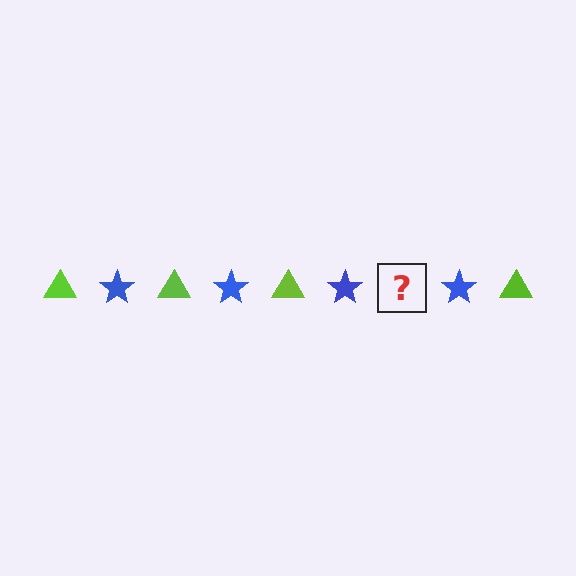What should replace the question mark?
The question mark should be replaced with a lime triangle.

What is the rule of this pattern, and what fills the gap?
The rule is that the pattern alternates between lime triangle and blue star. The gap should be filled with a lime triangle.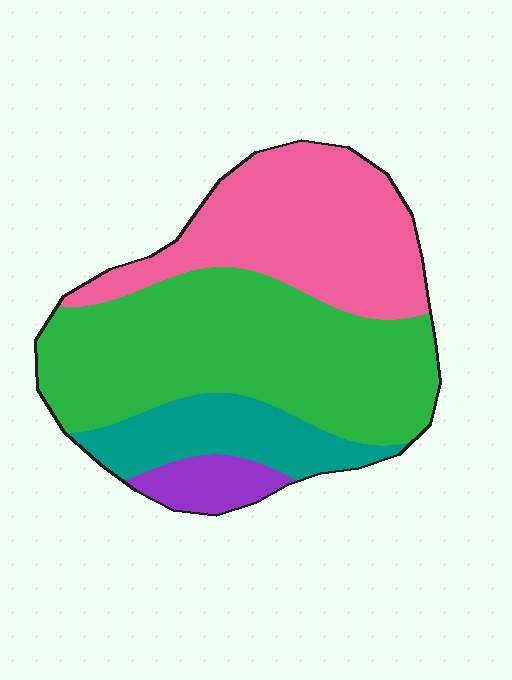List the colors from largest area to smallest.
From largest to smallest: green, pink, teal, purple.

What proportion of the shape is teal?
Teal covers roughly 15% of the shape.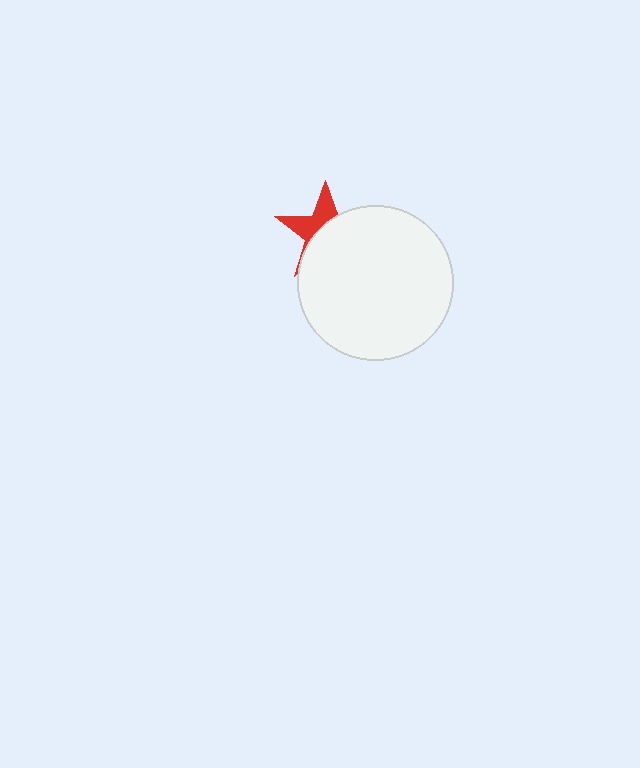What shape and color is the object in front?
The object in front is a white circle.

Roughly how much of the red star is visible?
A small part of it is visible (roughly 38%).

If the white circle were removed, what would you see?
You would see the complete red star.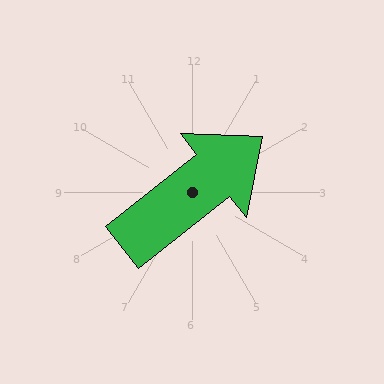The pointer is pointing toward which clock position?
Roughly 2 o'clock.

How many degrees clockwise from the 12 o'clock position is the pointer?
Approximately 52 degrees.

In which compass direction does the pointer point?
Northeast.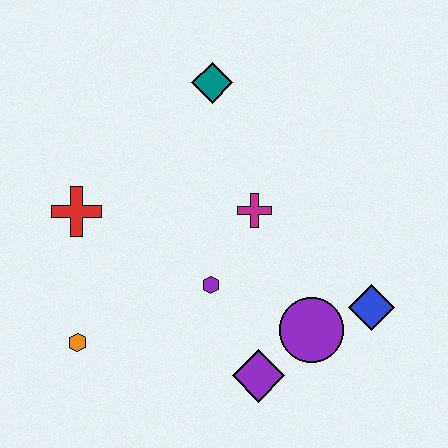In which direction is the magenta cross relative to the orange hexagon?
The magenta cross is to the right of the orange hexagon.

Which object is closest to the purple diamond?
The purple circle is closest to the purple diamond.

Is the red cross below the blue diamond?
No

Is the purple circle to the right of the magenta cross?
Yes